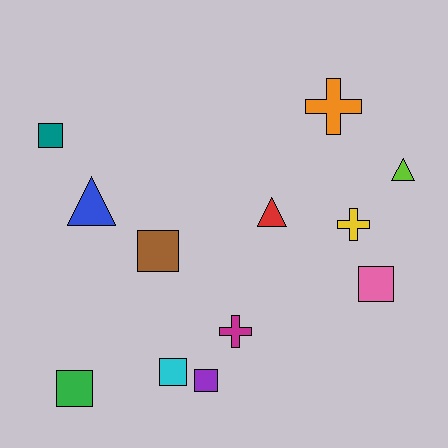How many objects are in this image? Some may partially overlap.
There are 12 objects.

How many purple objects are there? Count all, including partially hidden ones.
There is 1 purple object.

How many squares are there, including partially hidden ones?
There are 6 squares.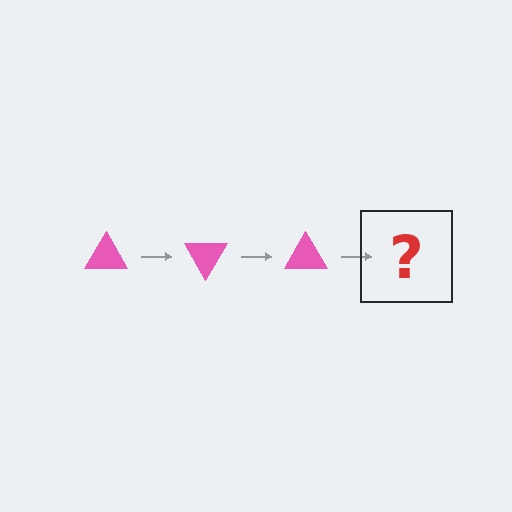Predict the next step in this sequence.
The next step is a pink triangle rotated 180 degrees.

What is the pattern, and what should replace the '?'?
The pattern is that the triangle rotates 60 degrees each step. The '?' should be a pink triangle rotated 180 degrees.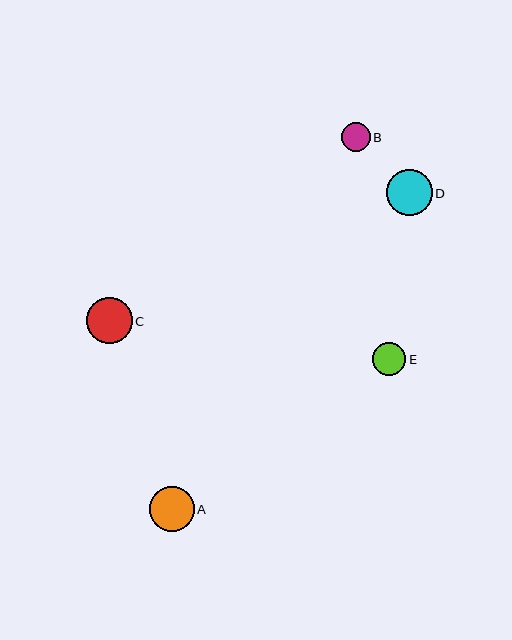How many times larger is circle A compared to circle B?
Circle A is approximately 1.6 times the size of circle B.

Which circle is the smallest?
Circle B is the smallest with a size of approximately 28 pixels.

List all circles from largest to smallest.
From largest to smallest: D, C, A, E, B.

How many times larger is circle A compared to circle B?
Circle A is approximately 1.6 times the size of circle B.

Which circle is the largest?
Circle D is the largest with a size of approximately 46 pixels.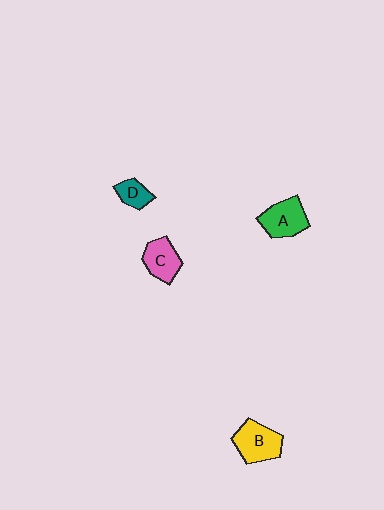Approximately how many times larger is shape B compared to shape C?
Approximately 1.3 times.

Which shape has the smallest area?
Shape D (teal).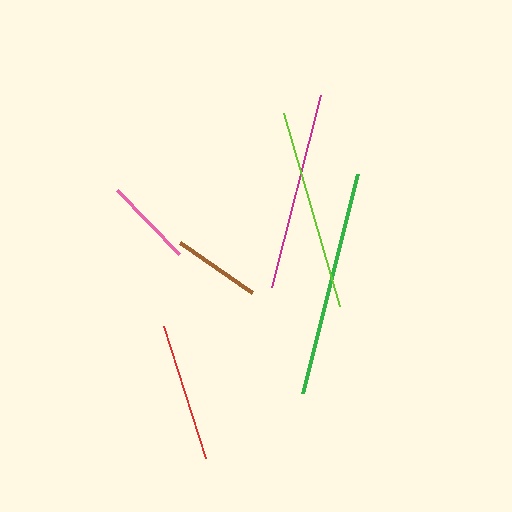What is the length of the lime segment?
The lime segment is approximately 201 pixels long.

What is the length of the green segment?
The green segment is approximately 226 pixels long.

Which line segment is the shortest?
The brown line is the shortest at approximately 88 pixels.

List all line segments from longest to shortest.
From longest to shortest: green, lime, magenta, red, pink, brown.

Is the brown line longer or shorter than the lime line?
The lime line is longer than the brown line.